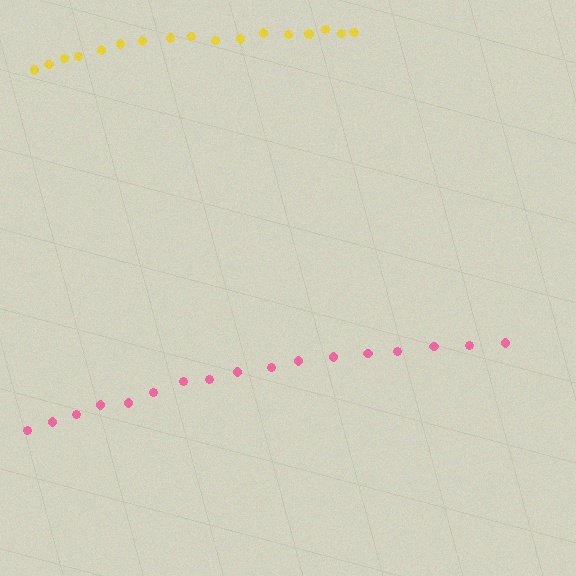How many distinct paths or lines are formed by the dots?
There are 2 distinct paths.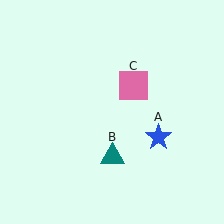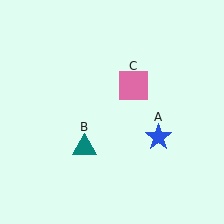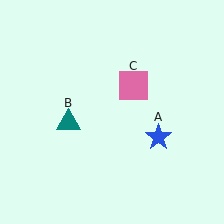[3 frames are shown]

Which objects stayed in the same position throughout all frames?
Blue star (object A) and pink square (object C) remained stationary.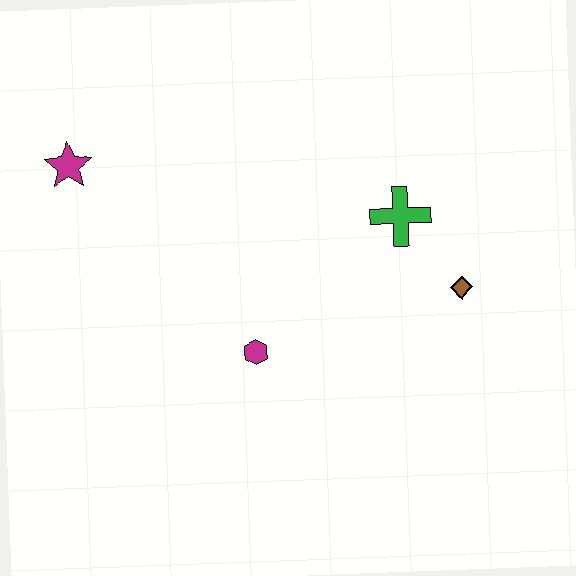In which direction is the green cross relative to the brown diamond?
The green cross is above the brown diamond.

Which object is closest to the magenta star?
The magenta hexagon is closest to the magenta star.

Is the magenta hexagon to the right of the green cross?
No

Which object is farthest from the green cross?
The magenta star is farthest from the green cross.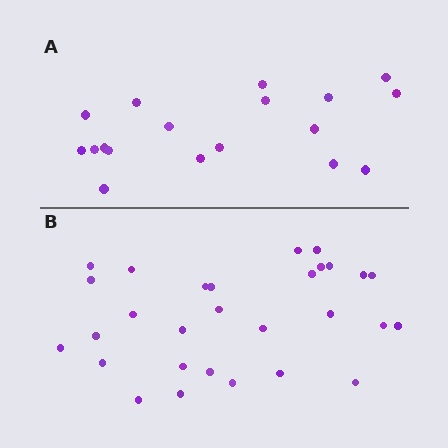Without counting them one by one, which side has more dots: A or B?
Region B (the bottom region) has more dots.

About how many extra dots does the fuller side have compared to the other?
Region B has roughly 12 or so more dots than region A.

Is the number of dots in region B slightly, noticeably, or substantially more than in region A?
Region B has substantially more. The ratio is roughly 1.6 to 1.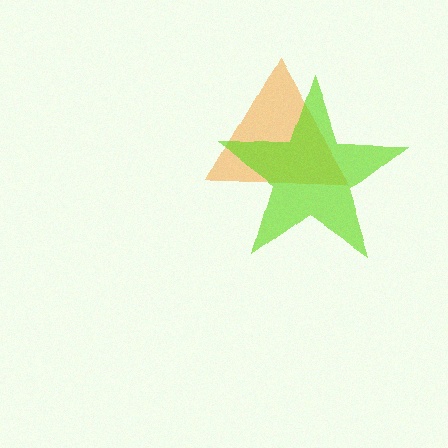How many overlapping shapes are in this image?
There are 2 overlapping shapes in the image.